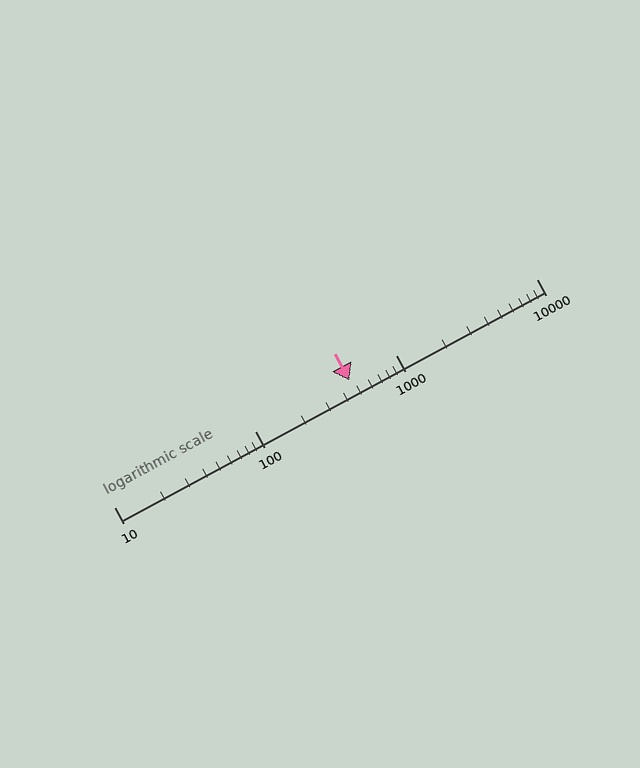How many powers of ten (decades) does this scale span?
The scale spans 3 decades, from 10 to 10000.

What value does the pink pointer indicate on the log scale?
The pointer indicates approximately 470.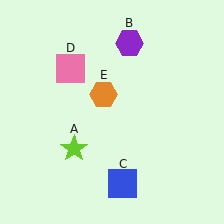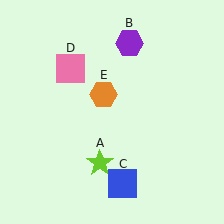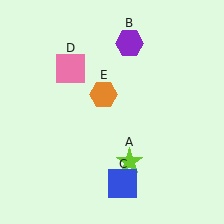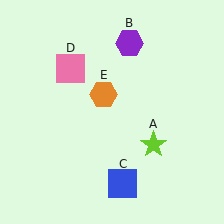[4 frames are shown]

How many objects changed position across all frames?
1 object changed position: lime star (object A).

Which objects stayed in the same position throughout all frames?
Purple hexagon (object B) and blue square (object C) and pink square (object D) and orange hexagon (object E) remained stationary.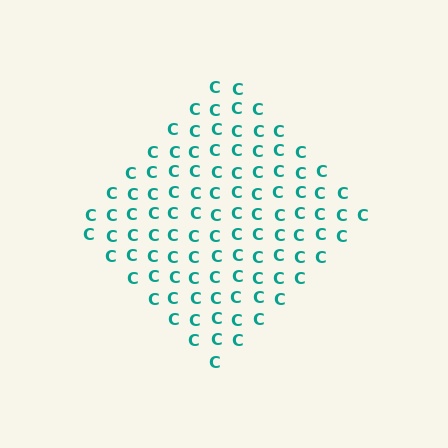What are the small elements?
The small elements are letter C's.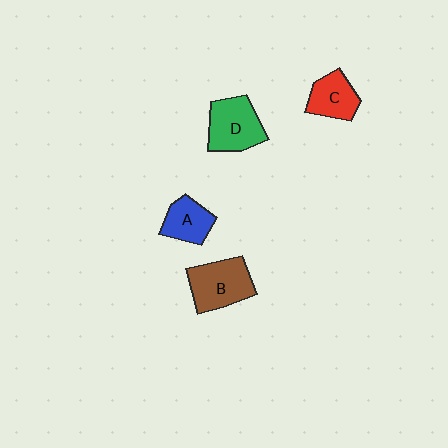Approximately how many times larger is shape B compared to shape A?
Approximately 1.5 times.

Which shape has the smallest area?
Shape A (blue).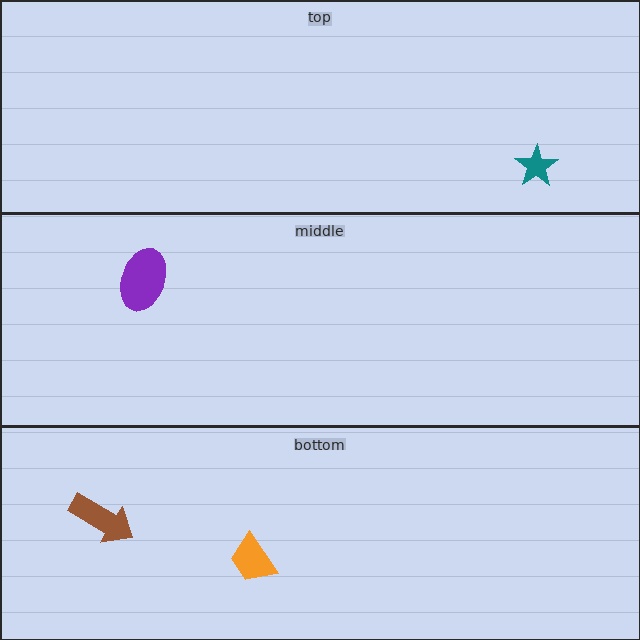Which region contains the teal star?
The top region.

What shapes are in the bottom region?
The orange trapezoid, the brown arrow.